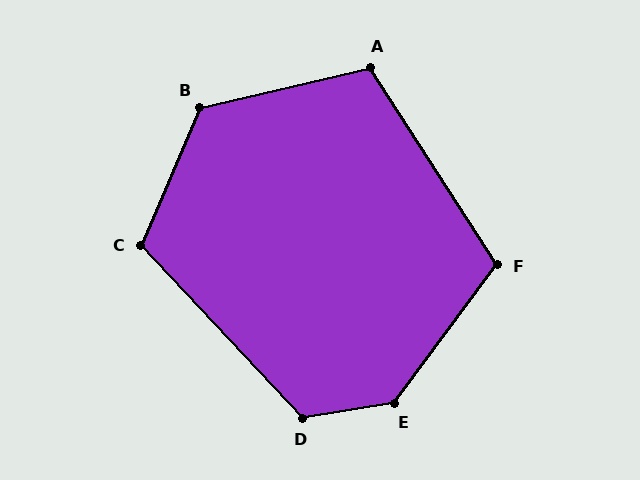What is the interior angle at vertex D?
Approximately 124 degrees (obtuse).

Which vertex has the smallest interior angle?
A, at approximately 110 degrees.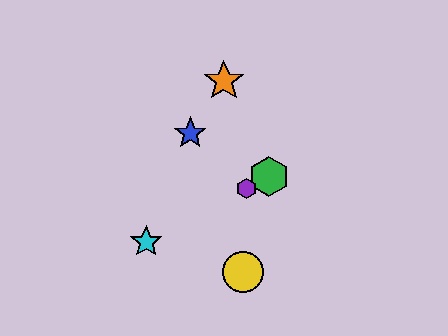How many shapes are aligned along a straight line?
4 shapes (the red circle, the green hexagon, the purple hexagon, the cyan star) are aligned along a straight line.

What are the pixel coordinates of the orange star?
The orange star is at (224, 81).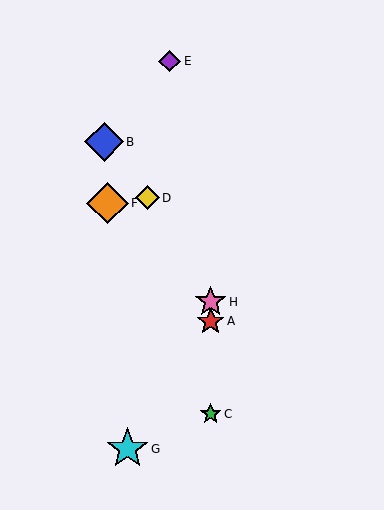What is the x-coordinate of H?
Object H is at x≈211.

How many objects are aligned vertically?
3 objects (A, C, H) are aligned vertically.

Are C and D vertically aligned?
No, C is at x≈211 and D is at x≈147.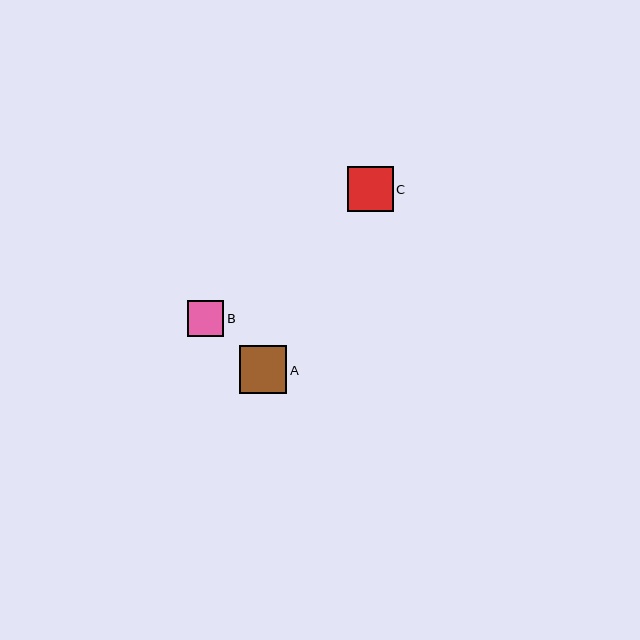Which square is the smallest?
Square B is the smallest with a size of approximately 36 pixels.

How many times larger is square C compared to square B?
Square C is approximately 1.3 times the size of square B.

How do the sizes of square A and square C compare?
Square A and square C are approximately the same size.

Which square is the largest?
Square A is the largest with a size of approximately 47 pixels.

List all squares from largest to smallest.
From largest to smallest: A, C, B.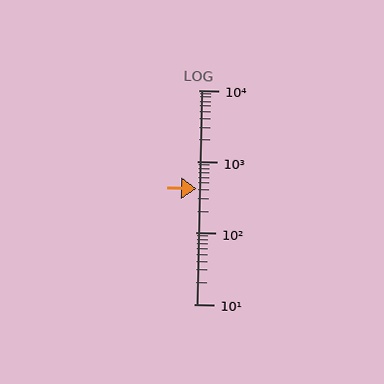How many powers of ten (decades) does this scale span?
The scale spans 3 decades, from 10 to 10000.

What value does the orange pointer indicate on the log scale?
The pointer indicates approximately 410.